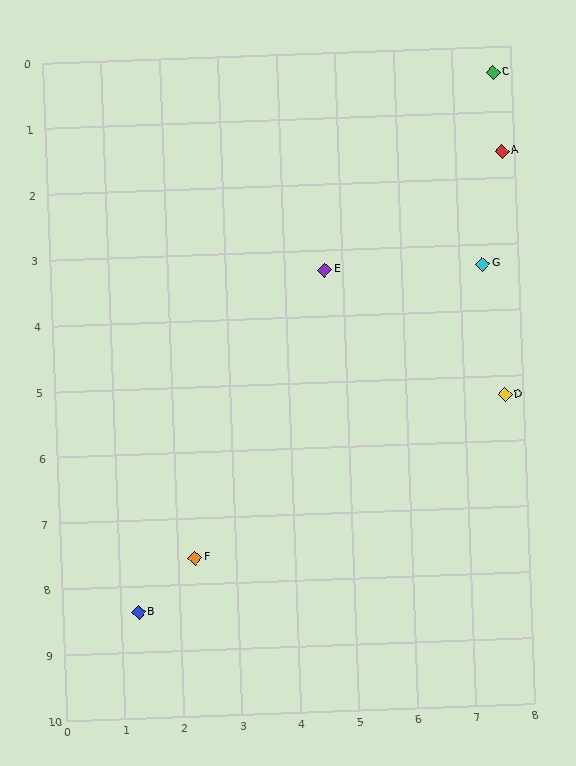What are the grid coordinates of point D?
Point D is at approximately (7.7, 5.3).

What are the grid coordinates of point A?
Point A is at approximately (7.8, 1.6).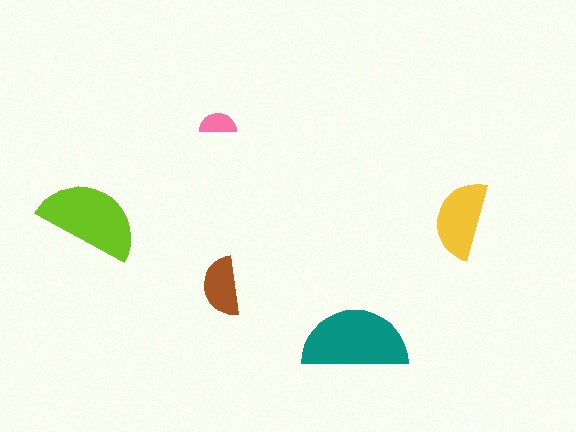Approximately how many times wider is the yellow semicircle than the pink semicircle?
About 2 times wider.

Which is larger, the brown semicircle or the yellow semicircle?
The yellow one.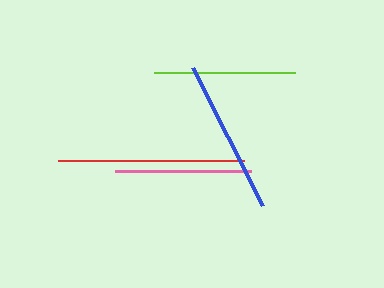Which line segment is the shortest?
The pink line is the shortest at approximately 136 pixels.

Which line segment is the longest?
The red line is the longest at approximately 186 pixels.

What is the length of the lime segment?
The lime segment is approximately 141 pixels long.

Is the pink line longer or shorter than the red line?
The red line is longer than the pink line.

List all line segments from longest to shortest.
From longest to shortest: red, blue, lime, pink.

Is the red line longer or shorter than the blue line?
The red line is longer than the blue line.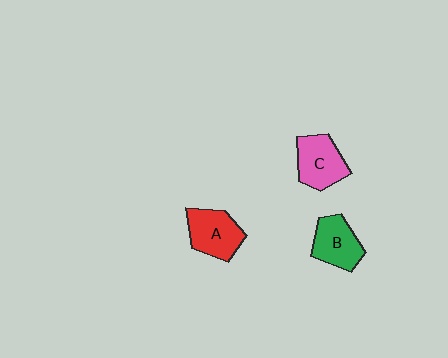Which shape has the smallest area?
Shape B (green).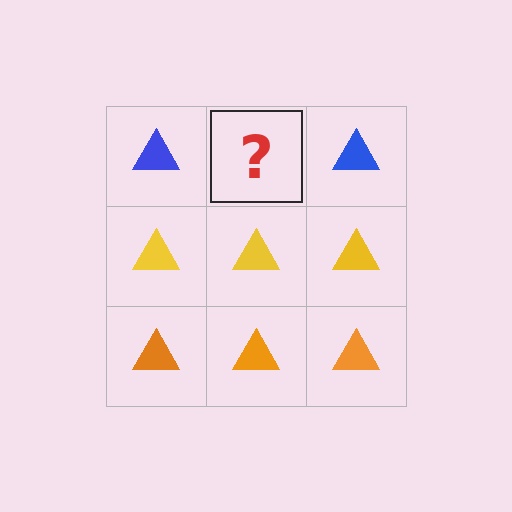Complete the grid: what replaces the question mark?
The question mark should be replaced with a blue triangle.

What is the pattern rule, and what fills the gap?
The rule is that each row has a consistent color. The gap should be filled with a blue triangle.